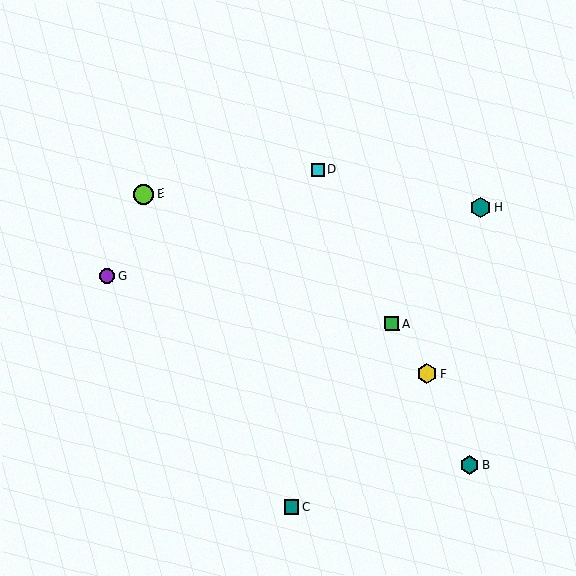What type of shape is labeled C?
Shape C is a teal square.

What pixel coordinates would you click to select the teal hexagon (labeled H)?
Click at (480, 207) to select the teal hexagon H.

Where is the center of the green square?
The center of the green square is at (392, 323).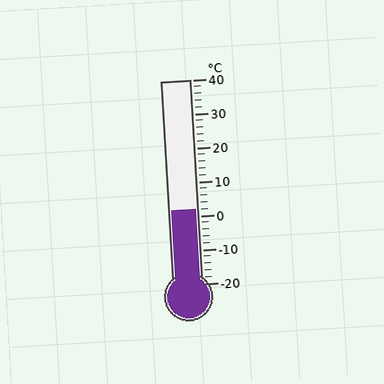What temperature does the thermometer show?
The thermometer shows approximately 2°C.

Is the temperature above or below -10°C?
The temperature is above -10°C.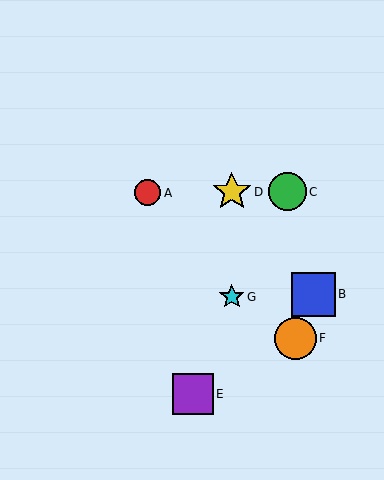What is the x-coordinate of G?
Object G is at x≈232.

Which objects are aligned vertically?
Objects D, G are aligned vertically.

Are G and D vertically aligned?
Yes, both are at x≈232.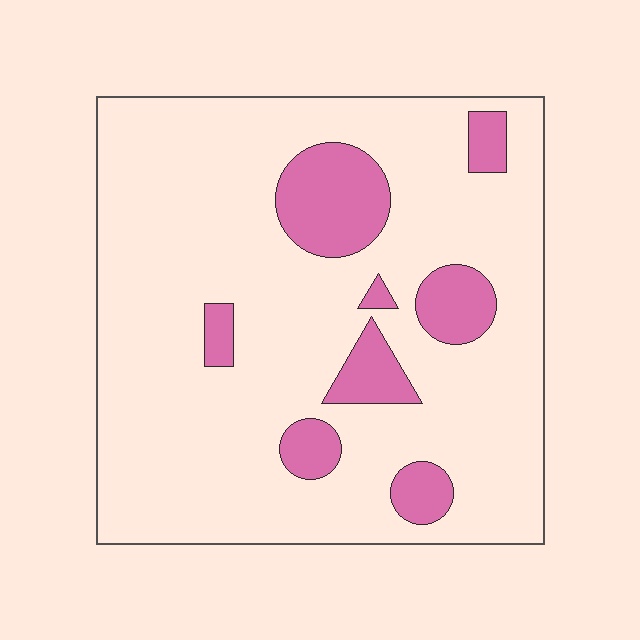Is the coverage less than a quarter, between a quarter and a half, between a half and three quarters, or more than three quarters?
Less than a quarter.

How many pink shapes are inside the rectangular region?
8.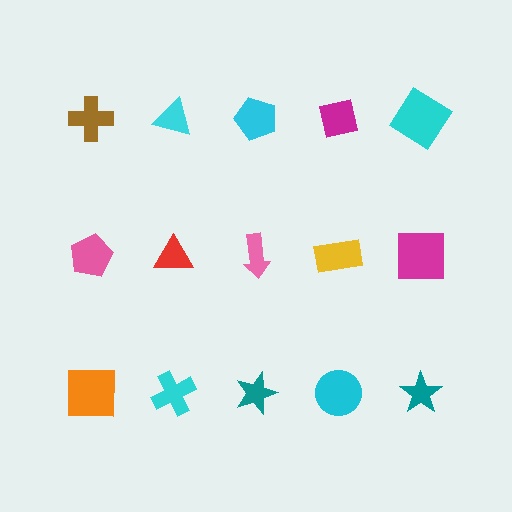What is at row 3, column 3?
A teal star.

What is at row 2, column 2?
A red triangle.